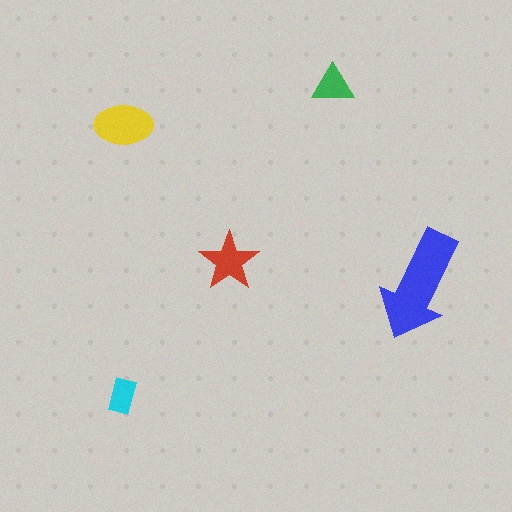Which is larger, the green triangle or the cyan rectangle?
The green triangle.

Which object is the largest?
The blue arrow.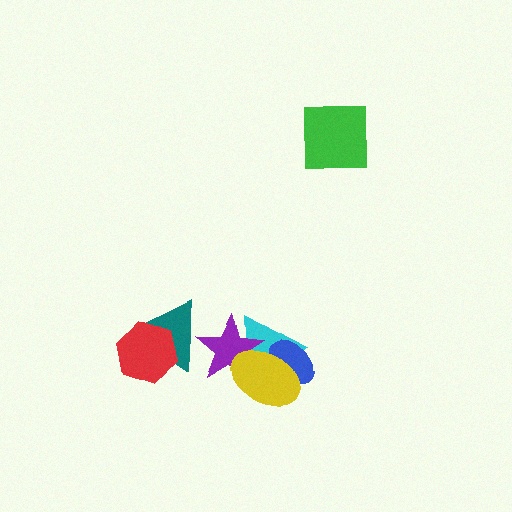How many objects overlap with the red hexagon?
1 object overlaps with the red hexagon.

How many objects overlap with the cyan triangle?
3 objects overlap with the cyan triangle.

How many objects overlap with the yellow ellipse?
3 objects overlap with the yellow ellipse.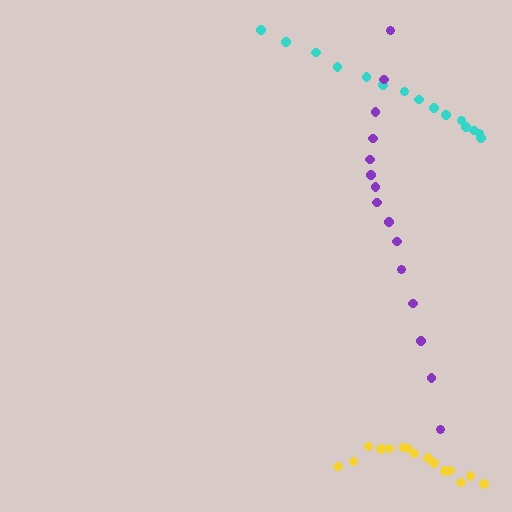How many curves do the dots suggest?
There are 3 distinct paths.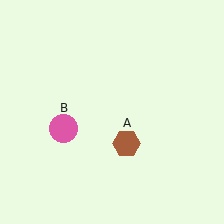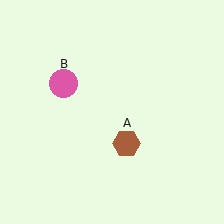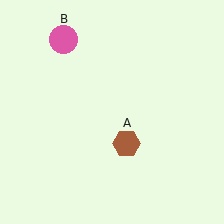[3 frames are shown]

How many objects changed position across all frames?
1 object changed position: pink circle (object B).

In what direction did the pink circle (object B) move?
The pink circle (object B) moved up.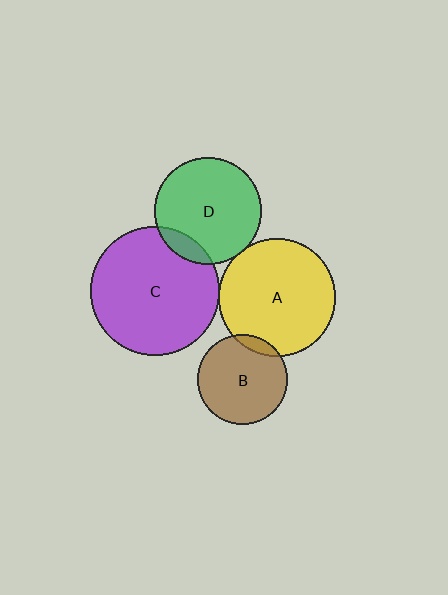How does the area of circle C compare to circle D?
Approximately 1.5 times.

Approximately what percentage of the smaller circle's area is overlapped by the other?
Approximately 10%.